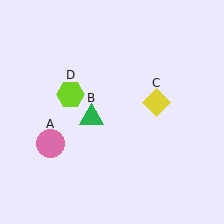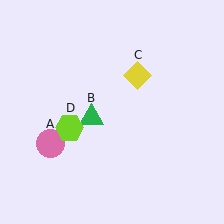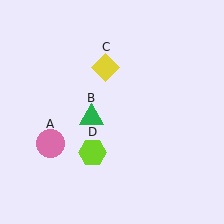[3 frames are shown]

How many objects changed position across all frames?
2 objects changed position: yellow diamond (object C), lime hexagon (object D).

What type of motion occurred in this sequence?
The yellow diamond (object C), lime hexagon (object D) rotated counterclockwise around the center of the scene.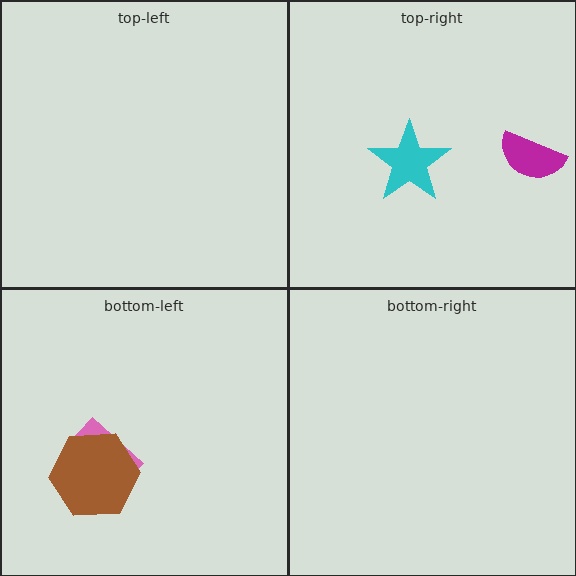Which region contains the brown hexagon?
The bottom-left region.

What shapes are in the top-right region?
The magenta semicircle, the cyan star.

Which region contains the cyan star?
The top-right region.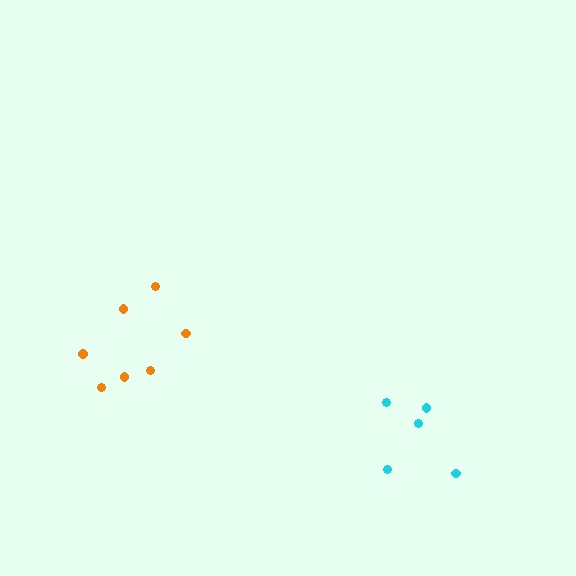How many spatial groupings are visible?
There are 2 spatial groupings.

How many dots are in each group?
Group 1: 7 dots, Group 2: 5 dots (12 total).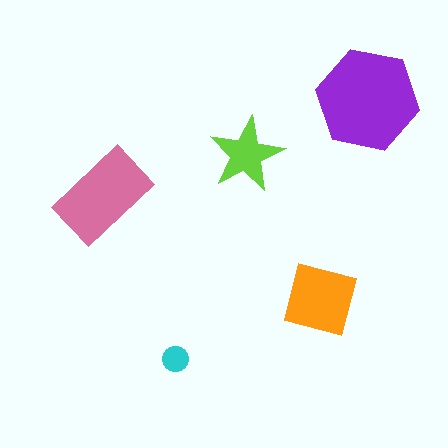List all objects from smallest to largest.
The cyan circle, the lime star, the orange square, the pink rectangle, the purple hexagon.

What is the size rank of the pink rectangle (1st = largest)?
2nd.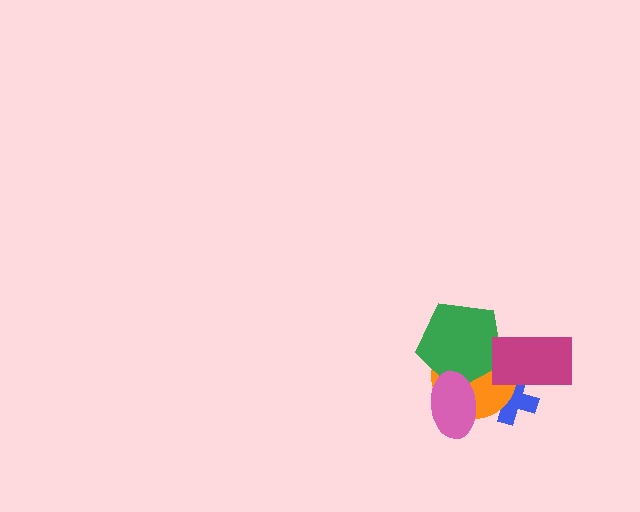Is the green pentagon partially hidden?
Yes, it is partially covered by another shape.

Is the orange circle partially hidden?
Yes, it is partially covered by another shape.